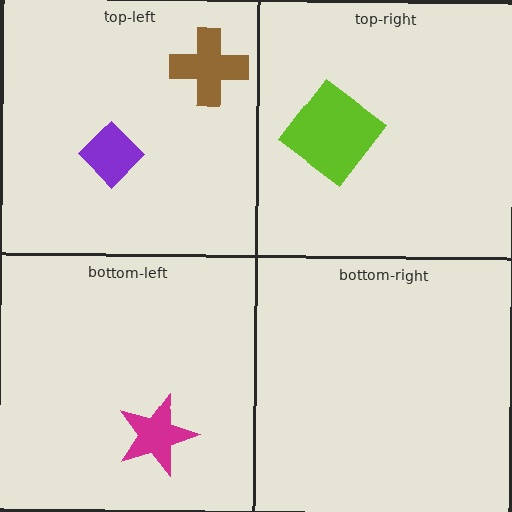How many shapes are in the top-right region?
1.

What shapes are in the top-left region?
The purple diamond, the brown cross.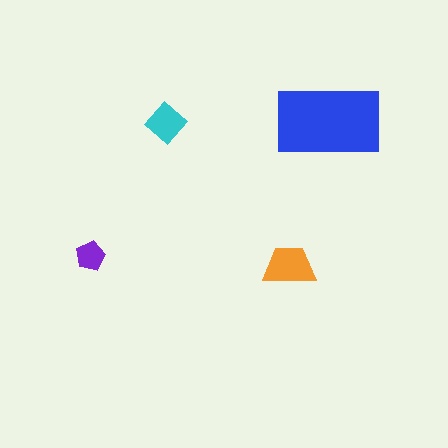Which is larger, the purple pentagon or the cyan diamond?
The cyan diamond.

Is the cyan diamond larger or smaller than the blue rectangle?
Smaller.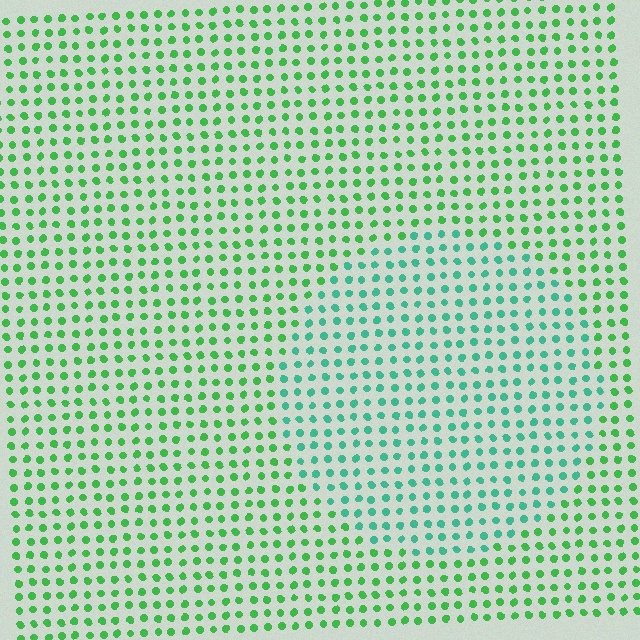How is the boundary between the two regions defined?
The boundary is defined purely by a slight shift in hue (about 35 degrees). Spacing, size, and orientation are identical on both sides.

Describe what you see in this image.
The image is filled with small green elements in a uniform arrangement. A circle-shaped region is visible where the elements are tinted to a slightly different hue, forming a subtle color boundary.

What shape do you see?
I see a circle.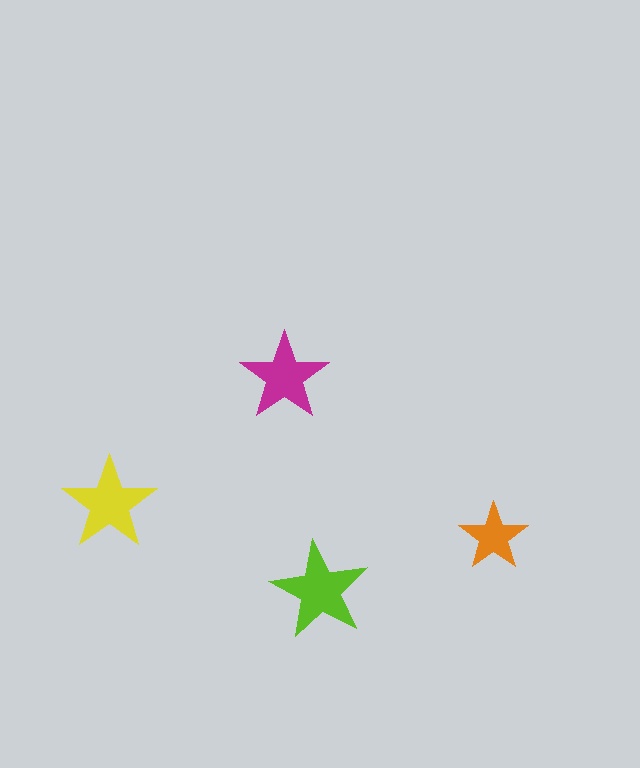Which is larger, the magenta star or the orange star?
The magenta one.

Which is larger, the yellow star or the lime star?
The lime one.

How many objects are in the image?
There are 4 objects in the image.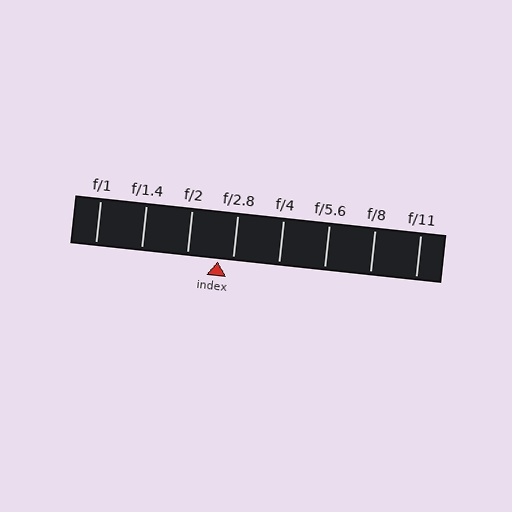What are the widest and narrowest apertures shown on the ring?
The widest aperture shown is f/1 and the narrowest is f/11.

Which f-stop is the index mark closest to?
The index mark is closest to f/2.8.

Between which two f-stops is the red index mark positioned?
The index mark is between f/2 and f/2.8.